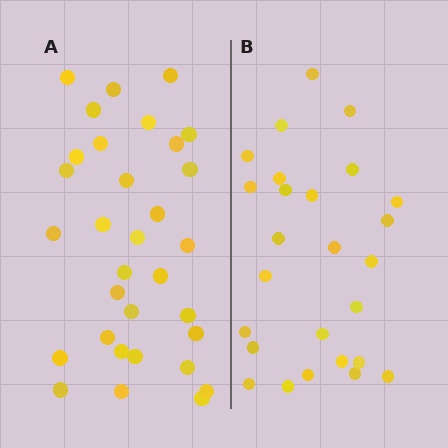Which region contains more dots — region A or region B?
Region A (the left region) has more dots.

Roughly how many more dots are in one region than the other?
Region A has about 6 more dots than region B.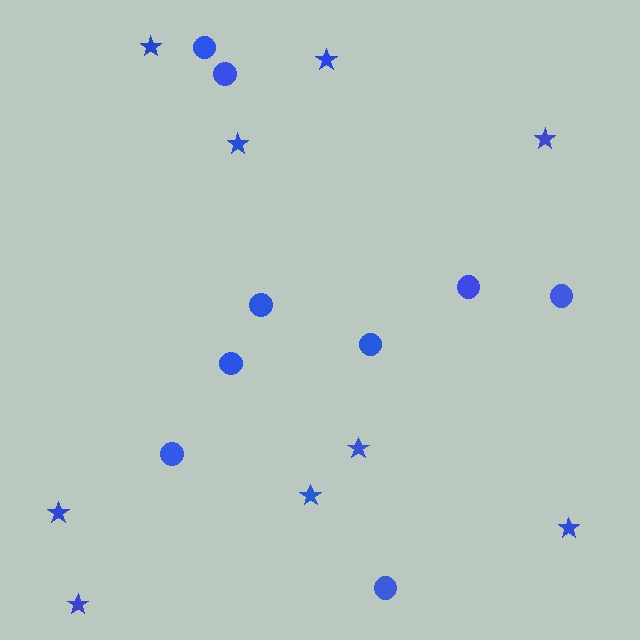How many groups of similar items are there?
There are 2 groups: one group of stars (9) and one group of circles (9).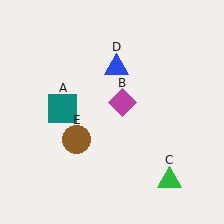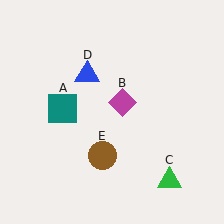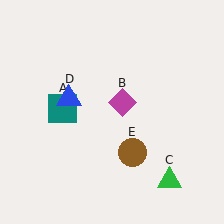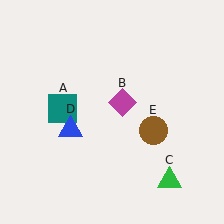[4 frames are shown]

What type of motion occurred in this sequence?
The blue triangle (object D), brown circle (object E) rotated counterclockwise around the center of the scene.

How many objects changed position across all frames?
2 objects changed position: blue triangle (object D), brown circle (object E).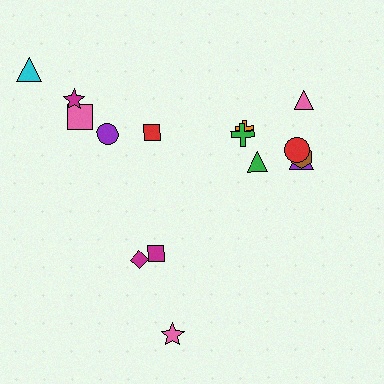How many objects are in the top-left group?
There are 5 objects.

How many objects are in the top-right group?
There are 7 objects.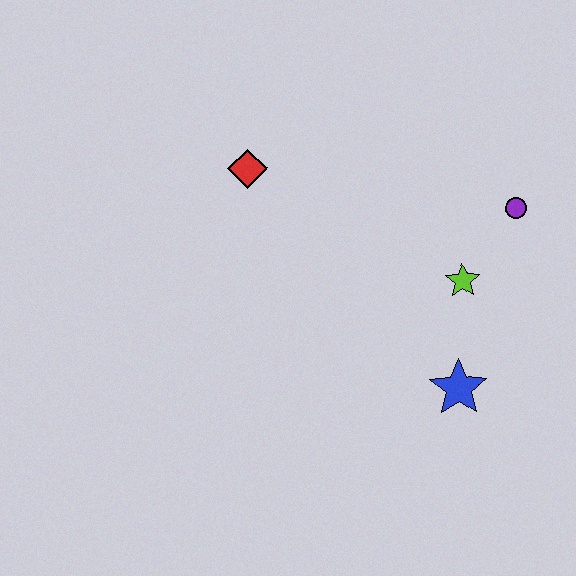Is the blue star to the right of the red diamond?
Yes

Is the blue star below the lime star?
Yes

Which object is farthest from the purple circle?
The red diamond is farthest from the purple circle.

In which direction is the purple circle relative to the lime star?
The purple circle is above the lime star.